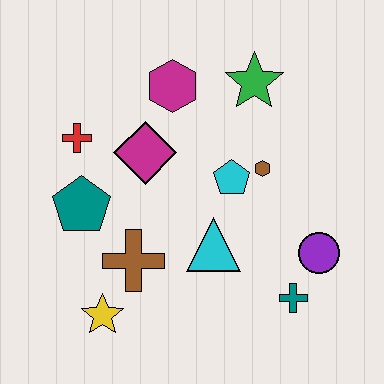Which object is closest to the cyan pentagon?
The brown hexagon is closest to the cyan pentagon.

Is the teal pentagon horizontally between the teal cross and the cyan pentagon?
No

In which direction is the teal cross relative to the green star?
The teal cross is below the green star.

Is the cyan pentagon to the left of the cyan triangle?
No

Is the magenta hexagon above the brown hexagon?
Yes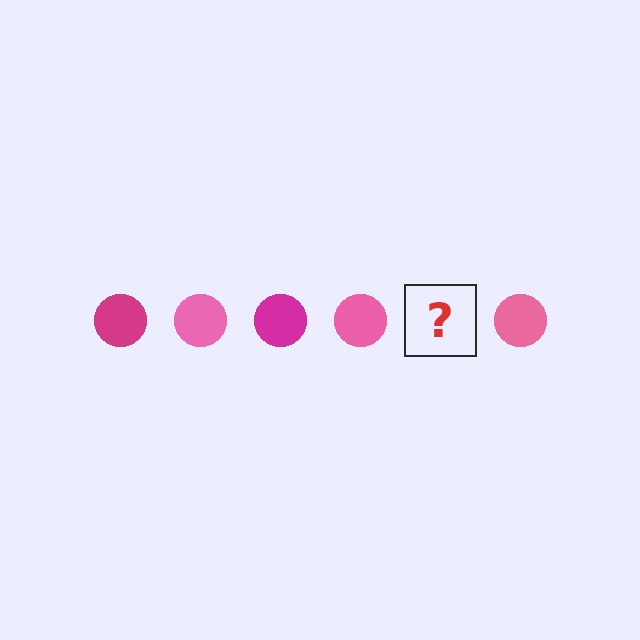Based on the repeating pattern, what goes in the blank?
The blank should be a magenta circle.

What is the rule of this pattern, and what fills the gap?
The rule is that the pattern cycles through magenta, pink circles. The gap should be filled with a magenta circle.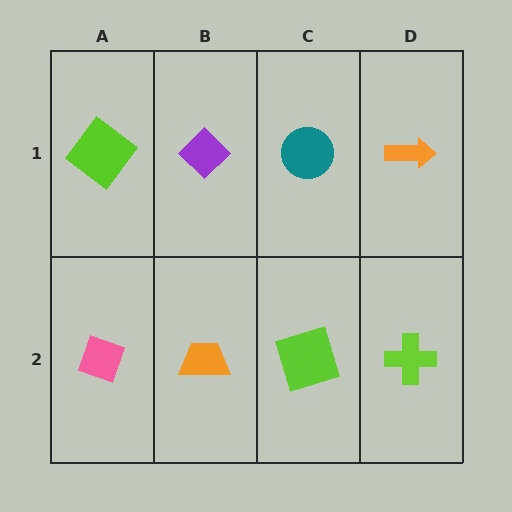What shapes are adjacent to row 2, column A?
A lime diamond (row 1, column A), an orange trapezoid (row 2, column B).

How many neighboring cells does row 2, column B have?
3.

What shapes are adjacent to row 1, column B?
An orange trapezoid (row 2, column B), a lime diamond (row 1, column A), a teal circle (row 1, column C).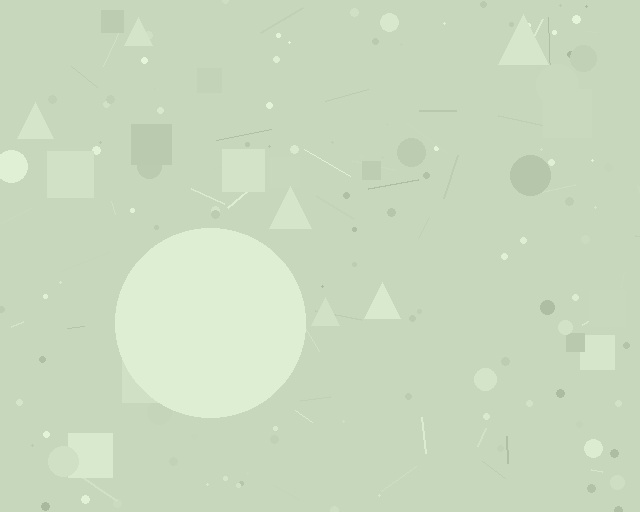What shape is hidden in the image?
A circle is hidden in the image.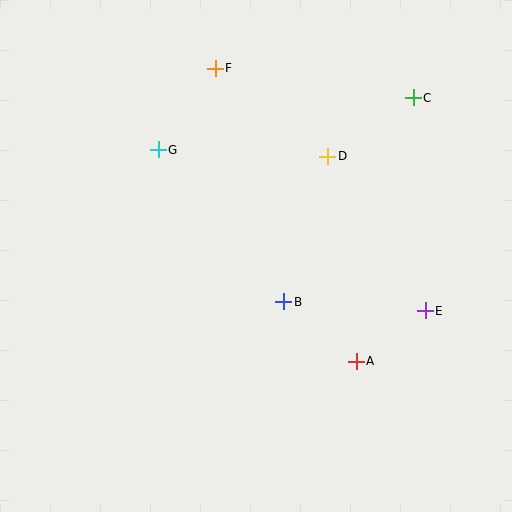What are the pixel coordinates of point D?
Point D is at (328, 156).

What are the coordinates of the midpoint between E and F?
The midpoint between E and F is at (320, 189).